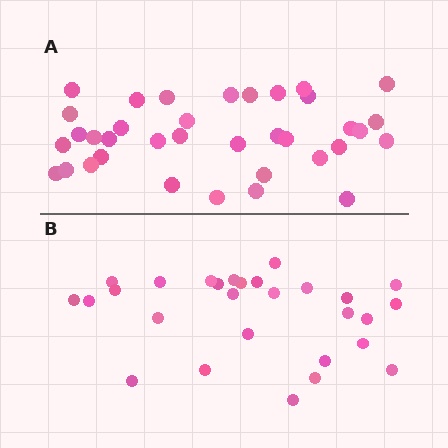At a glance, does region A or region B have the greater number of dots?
Region A (the top region) has more dots.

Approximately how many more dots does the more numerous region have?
Region A has roughly 8 or so more dots than region B.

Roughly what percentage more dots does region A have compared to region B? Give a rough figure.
About 30% more.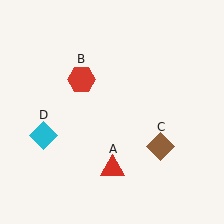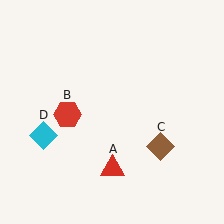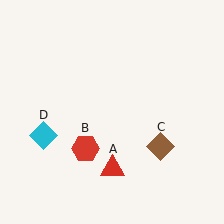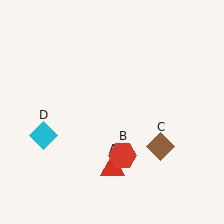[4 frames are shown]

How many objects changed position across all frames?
1 object changed position: red hexagon (object B).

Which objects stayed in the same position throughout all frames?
Red triangle (object A) and brown diamond (object C) and cyan diamond (object D) remained stationary.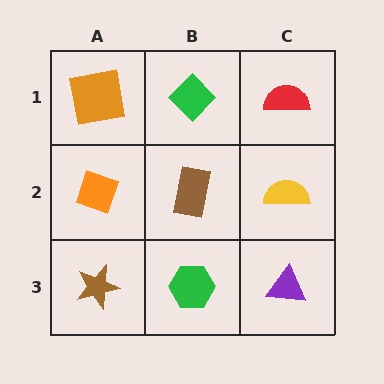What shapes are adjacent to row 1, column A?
An orange diamond (row 2, column A), a green diamond (row 1, column B).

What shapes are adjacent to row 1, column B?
A brown rectangle (row 2, column B), an orange square (row 1, column A), a red semicircle (row 1, column C).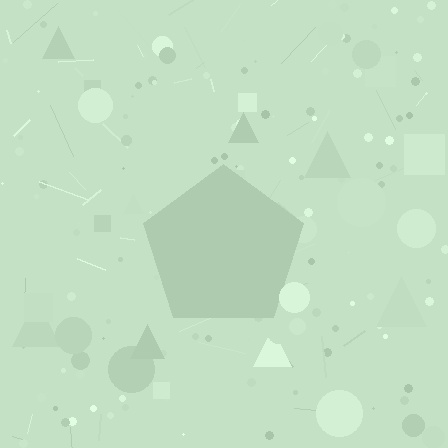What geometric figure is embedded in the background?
A pentagon is embedded in the background.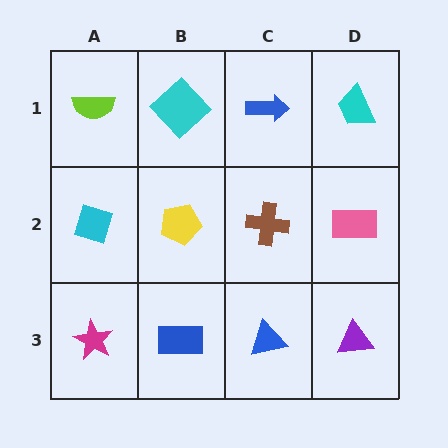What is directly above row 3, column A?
A cyan diamond.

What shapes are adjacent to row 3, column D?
A pink rectangle (row 2, column D), a blue triangle (row 3, column C).